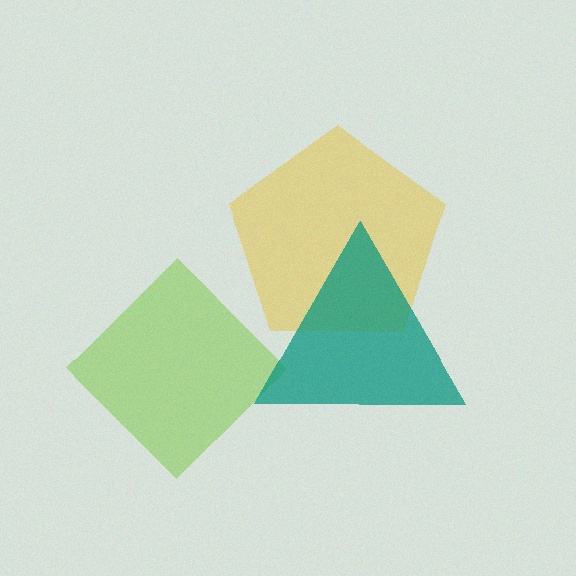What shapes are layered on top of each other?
The layered shapes are: a yellow pentagon, a lime diamond, a teal triangle.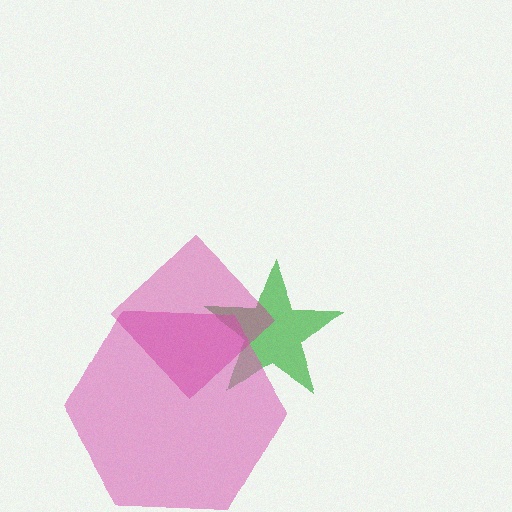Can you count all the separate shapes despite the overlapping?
Yes, there are 3 separate shapes.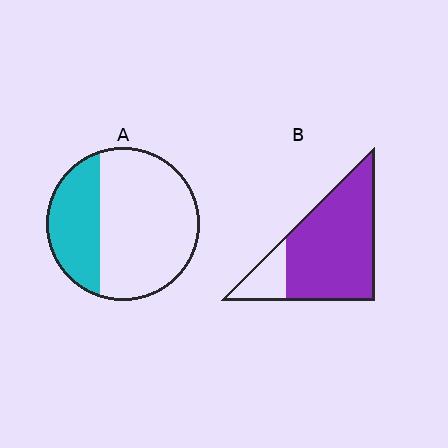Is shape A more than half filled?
No.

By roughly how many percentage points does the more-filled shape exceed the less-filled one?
By roughly 50 percentage points (B over A).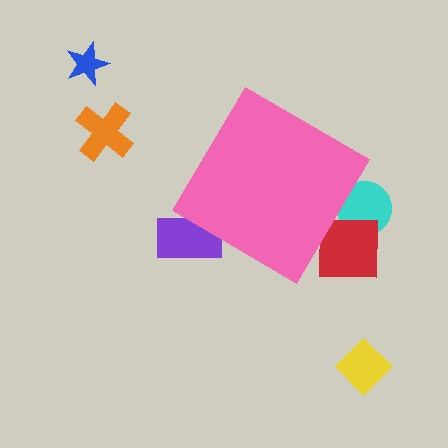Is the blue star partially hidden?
No, the blue star is fully visible.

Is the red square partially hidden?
Yes, the red square is partially hidden behind the pink diamond.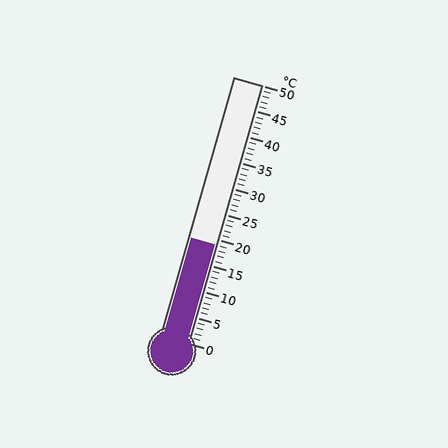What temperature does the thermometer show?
The thermometer shows approximately 19°C.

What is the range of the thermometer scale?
The thermometer scale ranges from 0°C to 50°C.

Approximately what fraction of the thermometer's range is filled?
The thermometer is filled to approximately 40% of its range.